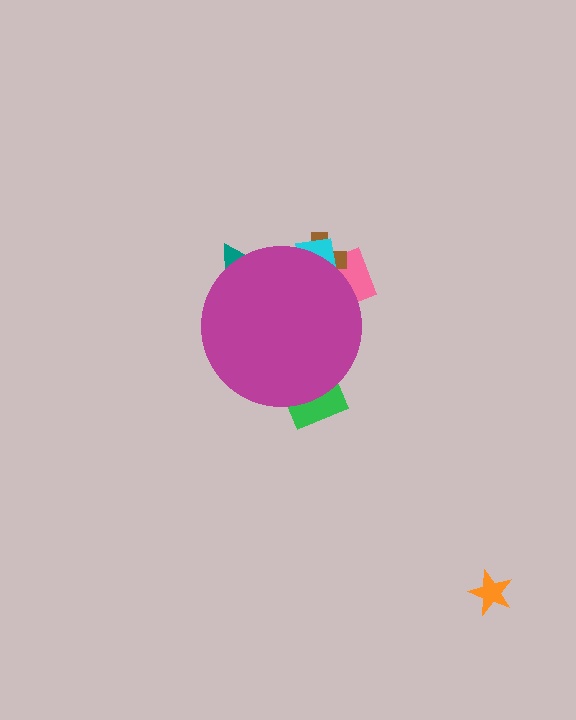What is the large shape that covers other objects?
A magenta circle.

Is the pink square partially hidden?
Yes, the pink square is partially hidden behind the magenta circle.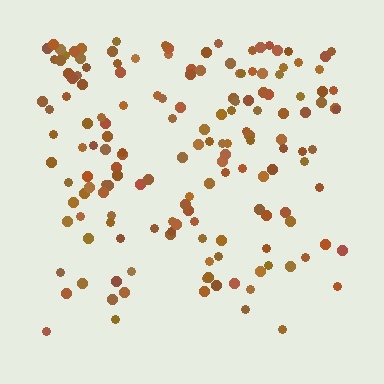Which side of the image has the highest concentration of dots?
The top.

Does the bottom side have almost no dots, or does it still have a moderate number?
Still a moderate number, just noticeably fewer than the top.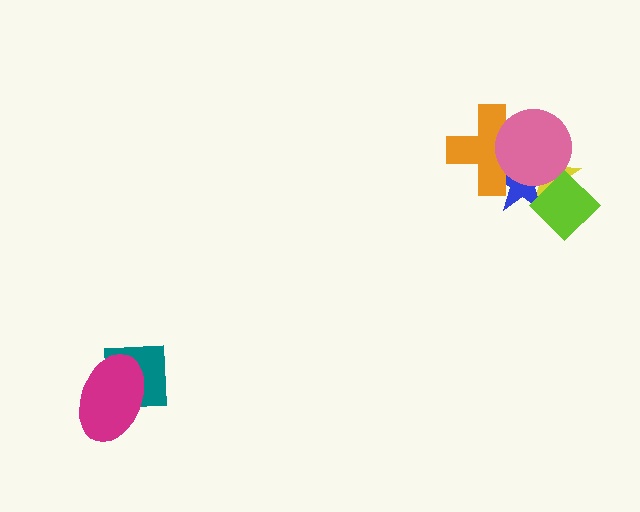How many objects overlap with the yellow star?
4 objects overlap with the yellow star.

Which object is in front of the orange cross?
The pink circle is in front of the orange cross.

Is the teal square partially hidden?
Yes, it is partially covered by another shape.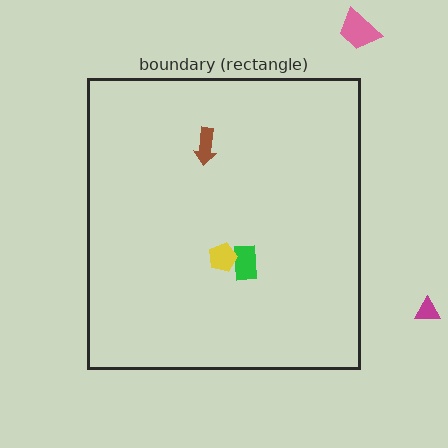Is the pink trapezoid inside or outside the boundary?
Outside.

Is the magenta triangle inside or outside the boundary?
Outside.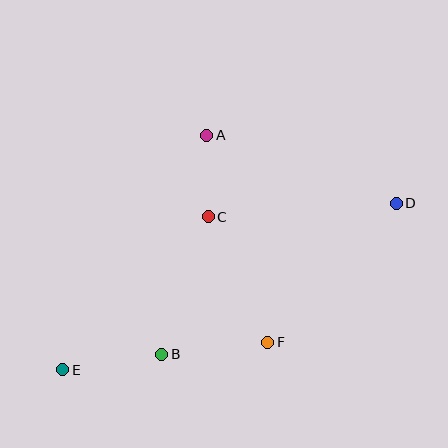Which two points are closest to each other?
Points A and C are closest to each other.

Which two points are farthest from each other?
Points D and E are farthest from each other.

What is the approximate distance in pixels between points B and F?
The distance between B and F is approximately 106 pixels.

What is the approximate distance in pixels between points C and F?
The distance between C and F is approximately 138 pixels.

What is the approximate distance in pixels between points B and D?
The distance between B and D is approximately 279 pixels.